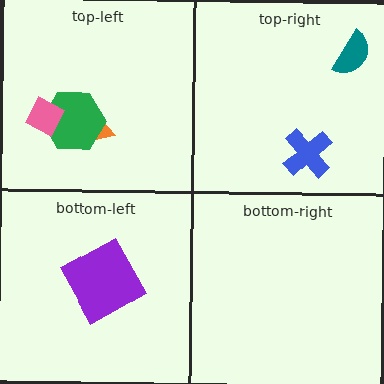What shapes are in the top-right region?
The blue cross, the teal semicircle.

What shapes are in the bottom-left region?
The purple square.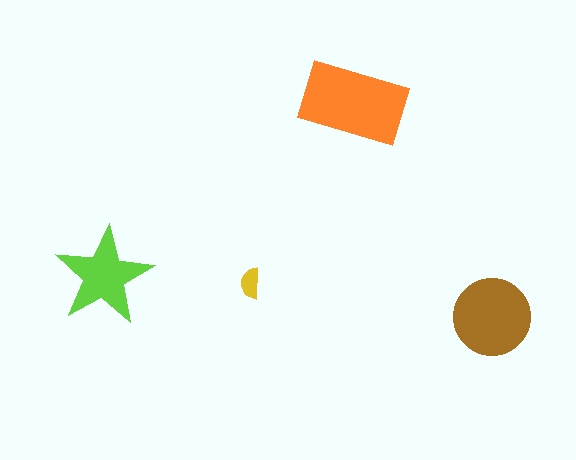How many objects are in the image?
There are 4 objects in the image.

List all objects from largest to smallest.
The orange rectangle, the brown circle, the lime star, the yellow semicircle.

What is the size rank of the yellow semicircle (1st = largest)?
4th.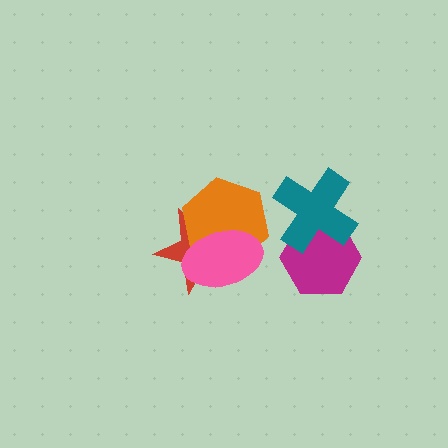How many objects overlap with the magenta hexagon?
1 object overlaps with the magenta hexagon.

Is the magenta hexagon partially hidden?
Yes, it is partially covered by another shape.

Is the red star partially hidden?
Yes, it is partially covered by another shape.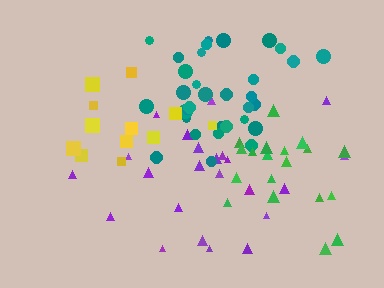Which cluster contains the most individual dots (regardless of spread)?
Teal (34).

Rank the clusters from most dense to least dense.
teal, green, yellow, purple.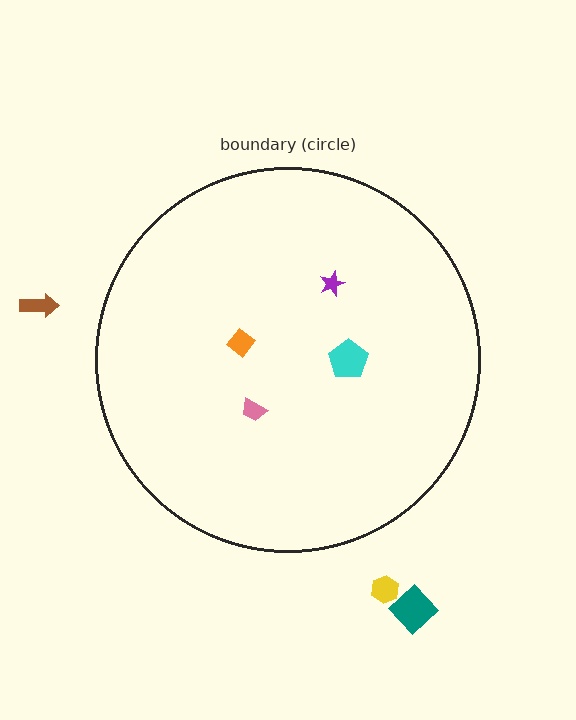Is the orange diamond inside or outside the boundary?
Inside.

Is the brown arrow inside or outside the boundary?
Outside.